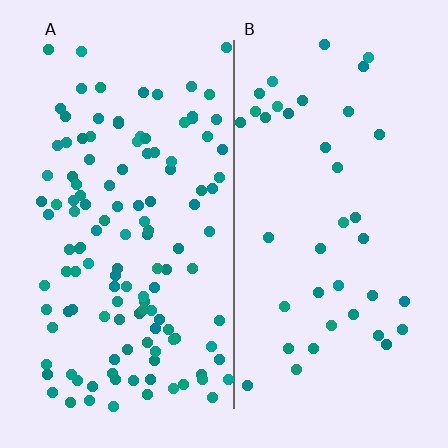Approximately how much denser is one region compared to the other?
Approximately 3.1× — region A over region B.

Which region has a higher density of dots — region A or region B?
A (the left).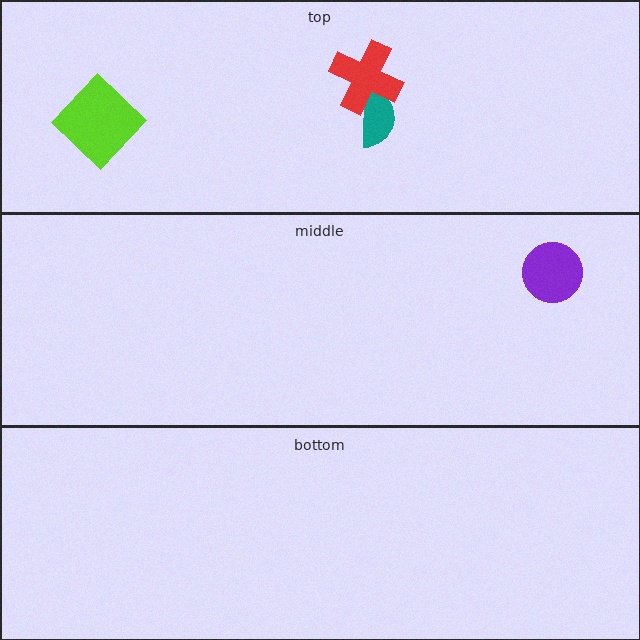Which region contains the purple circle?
The middle region.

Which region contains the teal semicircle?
The top region.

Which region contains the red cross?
The top region.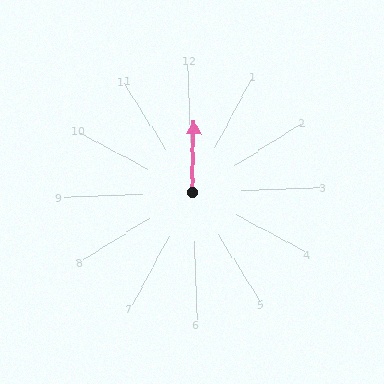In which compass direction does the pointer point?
North.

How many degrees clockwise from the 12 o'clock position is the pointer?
Approximately 4 degrees.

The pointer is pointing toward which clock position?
Roughly 12 o'clock.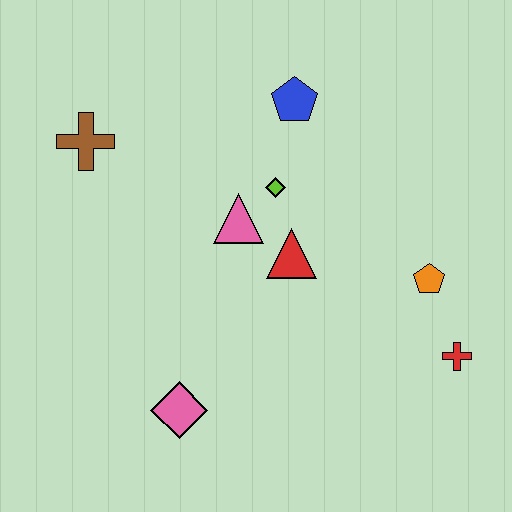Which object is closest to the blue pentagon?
The lime diamond is closest to the blue pentagon.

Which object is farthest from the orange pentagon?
The brown cross is farthest from the orange pentagon.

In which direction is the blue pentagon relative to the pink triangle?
The blue pentagon is above the pink triangle.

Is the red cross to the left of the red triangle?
No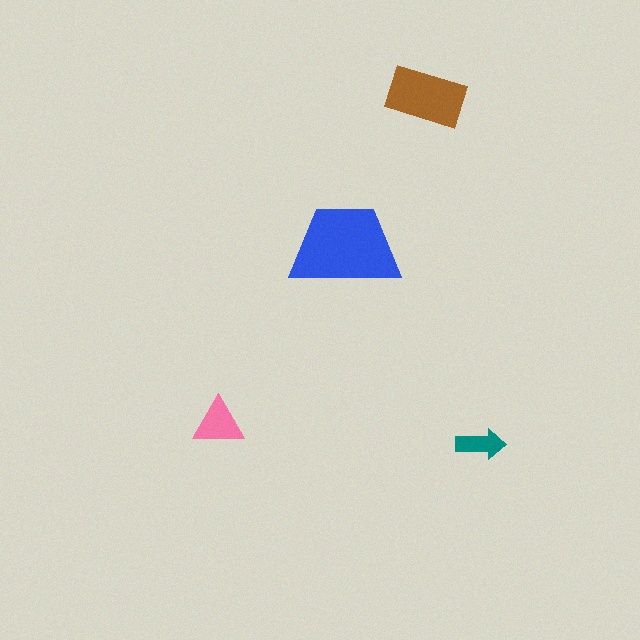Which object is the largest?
The blue trapezoid.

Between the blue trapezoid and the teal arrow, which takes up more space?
The blue trapezoid.